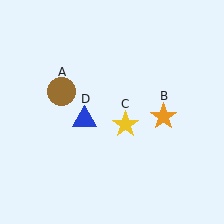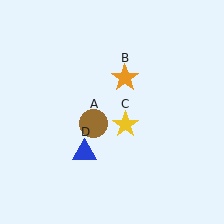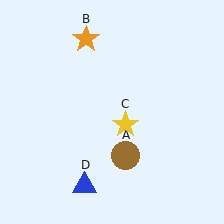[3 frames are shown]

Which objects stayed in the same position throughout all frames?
Yellow star (object C) remained stationary.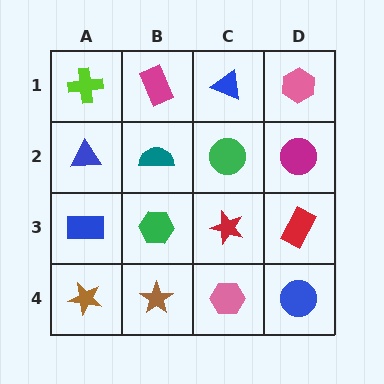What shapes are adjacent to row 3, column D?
A magenta circle (row 2, column D), a blue circle (row 4, column D), a red star (row 3, column C).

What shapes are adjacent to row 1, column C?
A green circle (row 2, column C), a magenta rectangle (row 1, column B), a pink hexagon (row 1, column D).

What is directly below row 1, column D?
A magenta circle.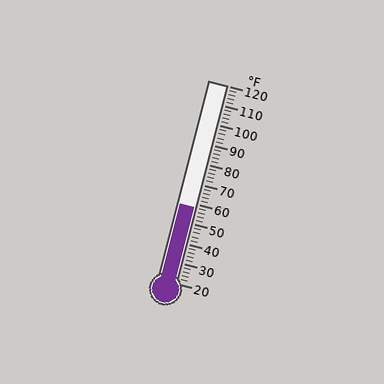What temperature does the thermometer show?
The thermometer shows approximately 58°F.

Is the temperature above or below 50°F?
The temperature is above 50°F.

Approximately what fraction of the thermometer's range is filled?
The thermometer is filled to approximately 40% of its range.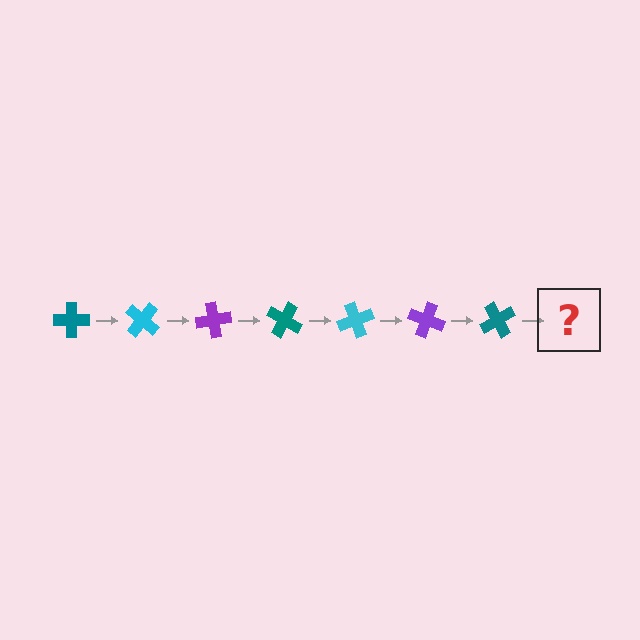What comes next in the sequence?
The next element should be a cyan cross, rotated 280 degrees from the start.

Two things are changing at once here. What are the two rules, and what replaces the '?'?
The two rules are that it rotates 40 degrees each step and the color cycles through teal, cyan, and purple. The '?' should be a cyan cross, rotated 280 degrees from the start.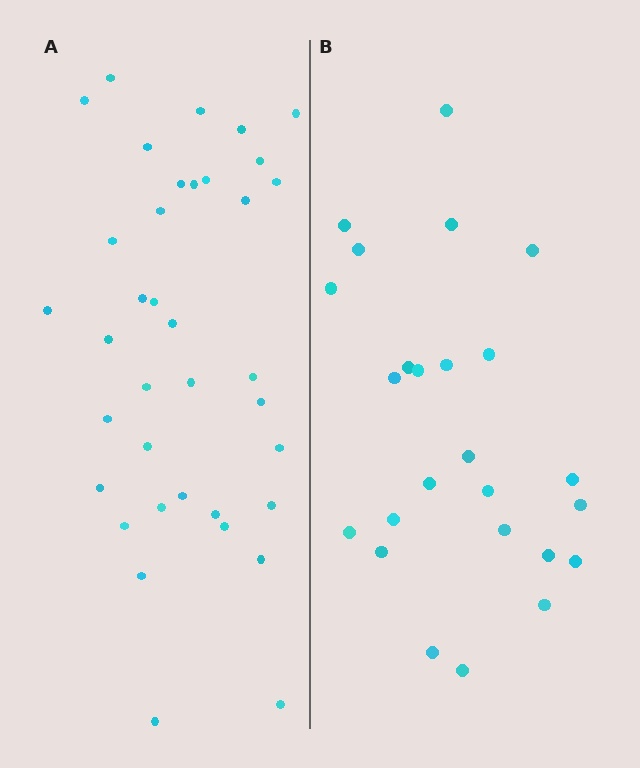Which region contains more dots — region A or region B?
Region A (the left region) has more dots.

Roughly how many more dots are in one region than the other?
Region A has roughly 12 or so more dots than region B.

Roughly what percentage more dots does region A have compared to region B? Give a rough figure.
About 50% more.